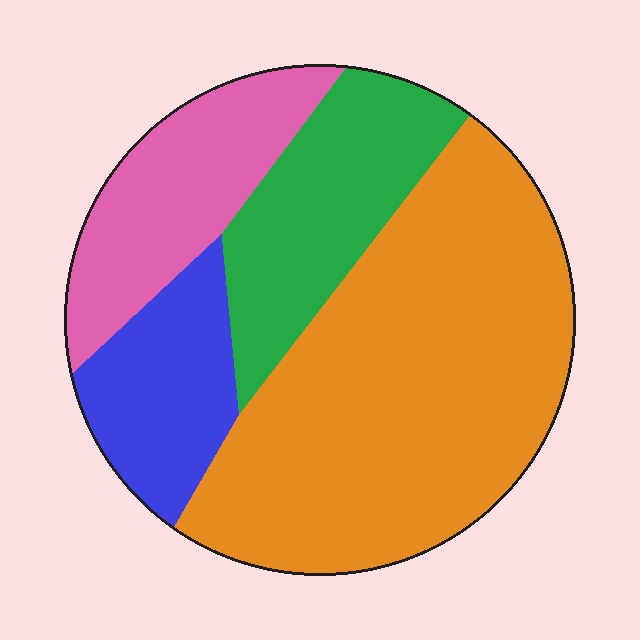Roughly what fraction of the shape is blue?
Blue takes up about one eighth (1/8) of the shape.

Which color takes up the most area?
Orange, at roughly 50%.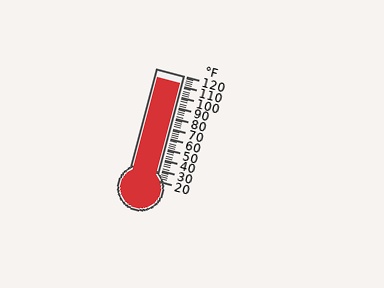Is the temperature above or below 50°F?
The temperature is above 50°F.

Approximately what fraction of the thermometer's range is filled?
The thermometer is filled to approximately 90% of its range.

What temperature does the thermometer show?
The thermometer shows approximately 112°F.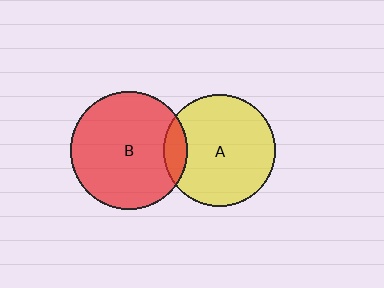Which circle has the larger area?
Circle B (red).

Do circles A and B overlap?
Yes.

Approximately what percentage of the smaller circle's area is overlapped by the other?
Approximately 10%.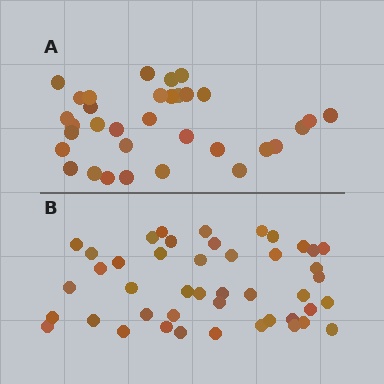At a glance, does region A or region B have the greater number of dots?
Region B (the bottom region) has more dots.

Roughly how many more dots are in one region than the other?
Region B has roughly 12 or so more dots than region A.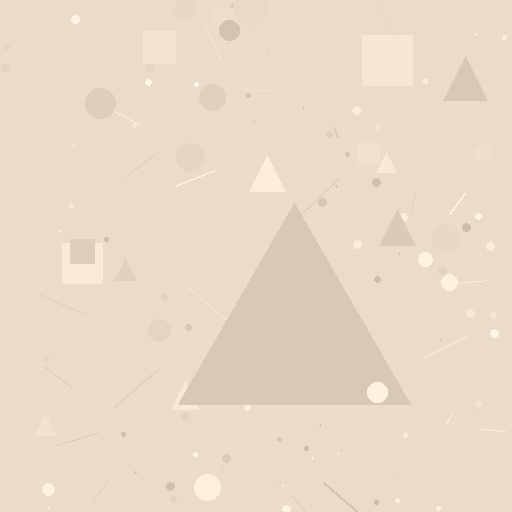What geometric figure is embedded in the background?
A triangle is embedded in the background.